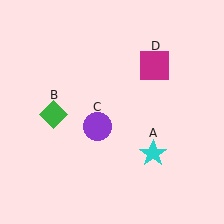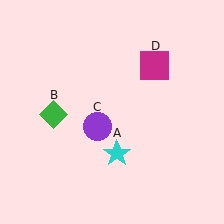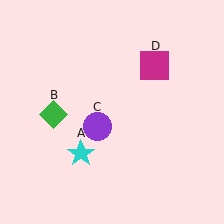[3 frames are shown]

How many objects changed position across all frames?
1 object changed position: cyan star (object A).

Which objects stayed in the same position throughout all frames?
Green diamond (object B) and purple circle (object C) and magenta square (object D) remained stationary.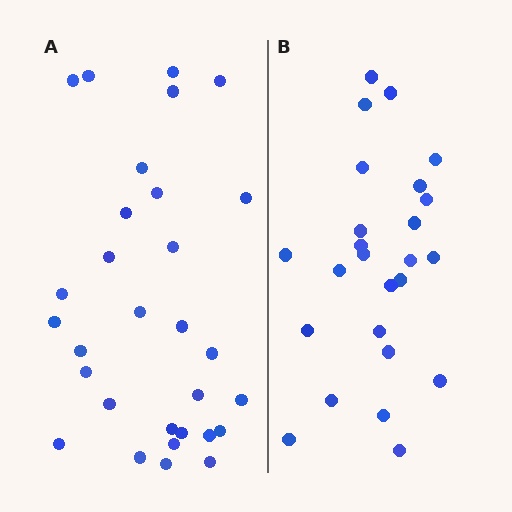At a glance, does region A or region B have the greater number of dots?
Region A (the left region) has more dots.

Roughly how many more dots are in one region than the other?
Region A has about 5 more dots than region B.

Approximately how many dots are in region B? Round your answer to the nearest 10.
About 20 dots. (The exact count is 25, which rounds to 20.)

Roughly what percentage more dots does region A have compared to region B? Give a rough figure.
About 20% more.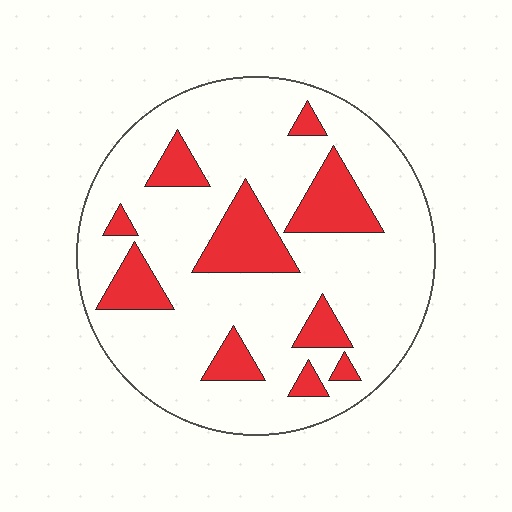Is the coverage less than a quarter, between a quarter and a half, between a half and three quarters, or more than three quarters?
Less than a quarter.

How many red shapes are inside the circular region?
10.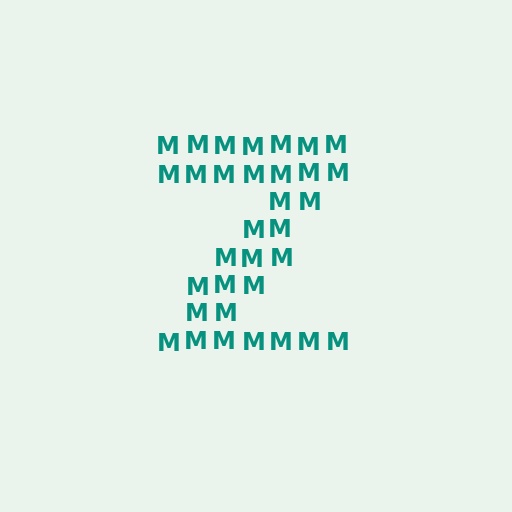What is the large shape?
The large shape is the letter Z.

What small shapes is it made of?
It is made of small letter M's.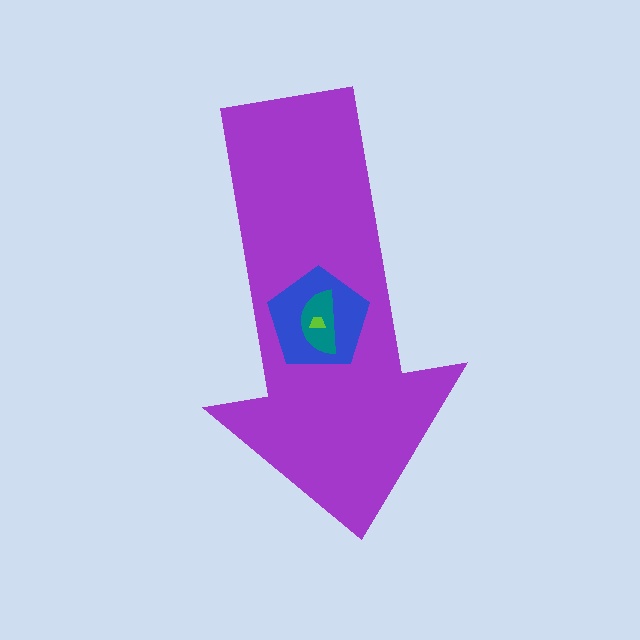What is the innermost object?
The lime trapezoid.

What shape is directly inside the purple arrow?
The blue pentagon.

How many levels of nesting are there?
4.